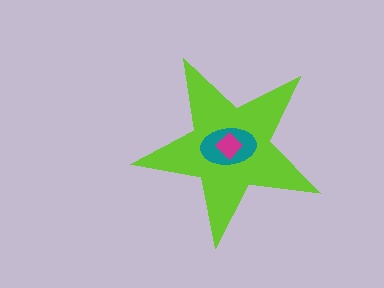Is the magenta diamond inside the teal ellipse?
Yes.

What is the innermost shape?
The magenta diamond.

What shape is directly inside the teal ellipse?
The magenta diamond.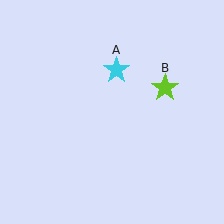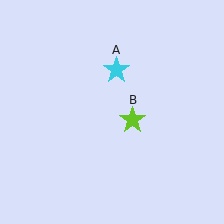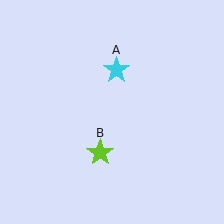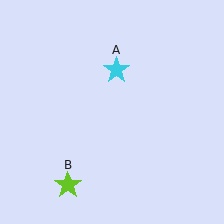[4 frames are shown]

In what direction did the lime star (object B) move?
The lime star (object B) moved down and to the left.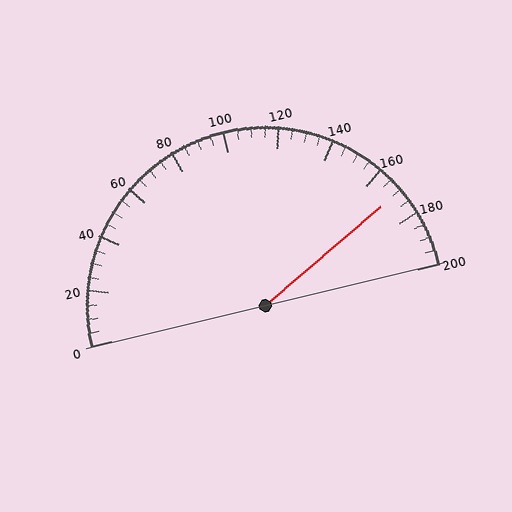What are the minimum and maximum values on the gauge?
The gauge ranges from 0 to 200.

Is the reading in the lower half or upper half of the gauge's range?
The reading is in the upper half of the range (0 to 200).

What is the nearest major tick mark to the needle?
The nearest major tick mark is 160.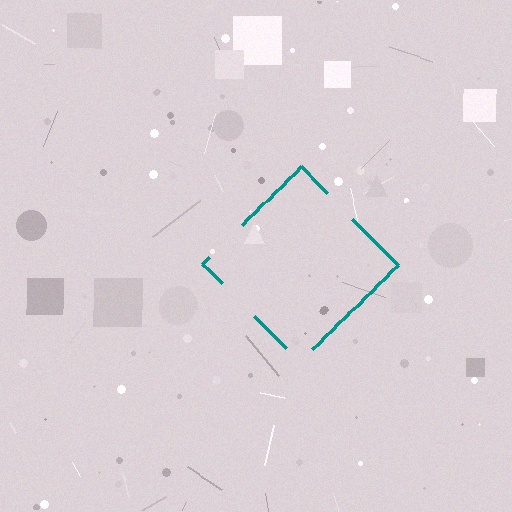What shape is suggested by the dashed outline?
The dashed outline suggests a diamond.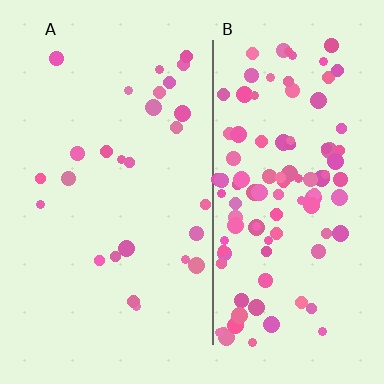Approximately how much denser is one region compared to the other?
Approximately 4.0× — region B over region A.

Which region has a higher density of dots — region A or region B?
B (the right).